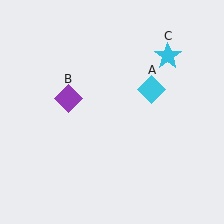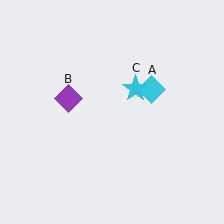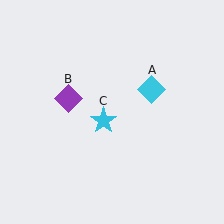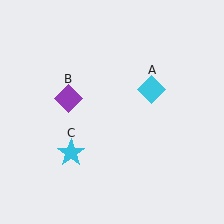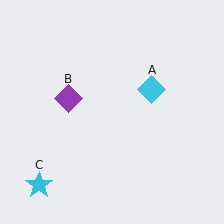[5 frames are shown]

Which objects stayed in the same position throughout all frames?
Cyan diamond (object A) and purple diamond (object B) remained stationary.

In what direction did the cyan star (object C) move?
The cyan star (object C) moved down and to the left.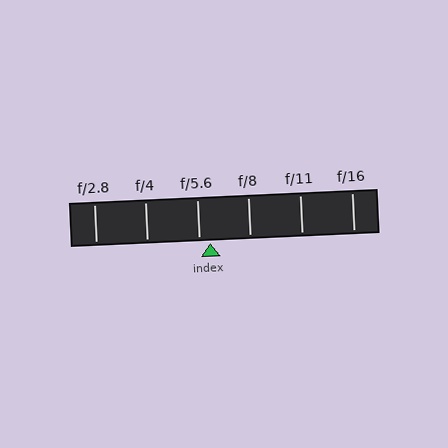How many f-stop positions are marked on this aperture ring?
There are 6 f-stop positions marked.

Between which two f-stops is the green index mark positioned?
The index mark is between f/5.6 and f/8.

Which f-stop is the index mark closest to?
The index mark is closest to f/5.6.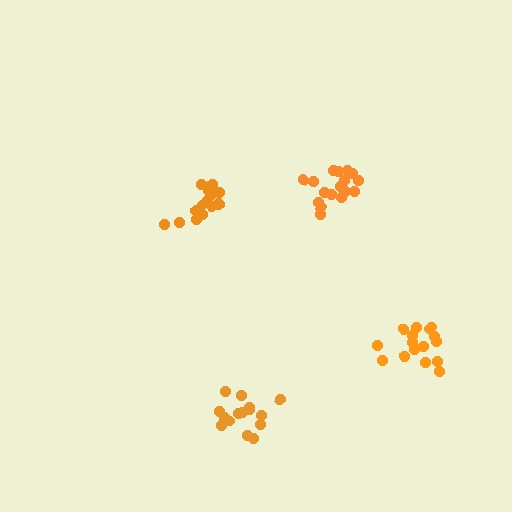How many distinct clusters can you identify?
There are 4 distinct clusters.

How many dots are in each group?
Group 1: 17 dots, Group 2: 15 dots, Group 3: 15 dots, Group 4: 18 dots (65 total).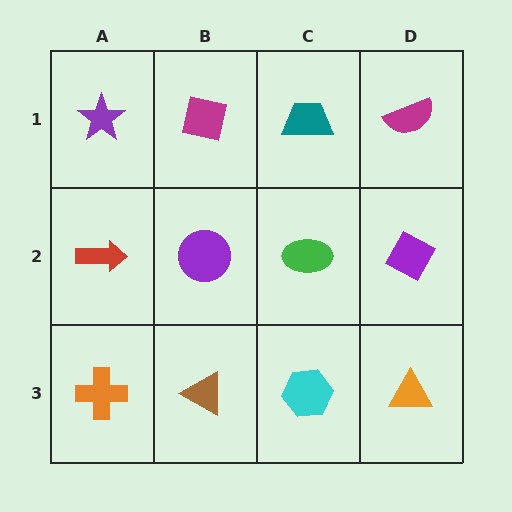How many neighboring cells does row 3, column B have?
3.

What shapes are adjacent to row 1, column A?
A red arrow (row 2, column A), a magenta square (row 1, column B).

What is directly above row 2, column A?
A purple star.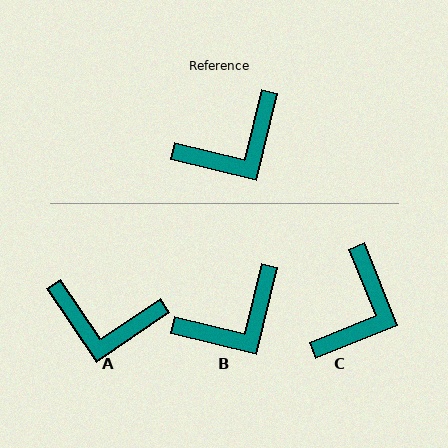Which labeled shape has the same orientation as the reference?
B.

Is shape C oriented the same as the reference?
No, it is off by about 36 degrees.